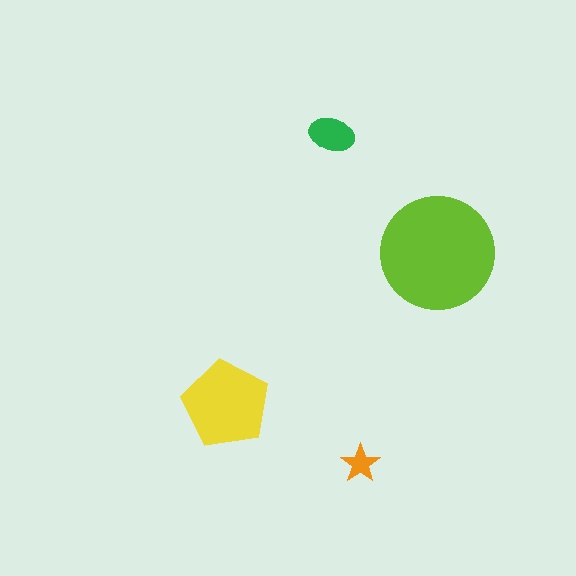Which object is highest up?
The green ellipse is topmost.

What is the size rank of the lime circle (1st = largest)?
1st.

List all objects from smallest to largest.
The orange star, the green ellipse, the yellow pentagon, the lime circle.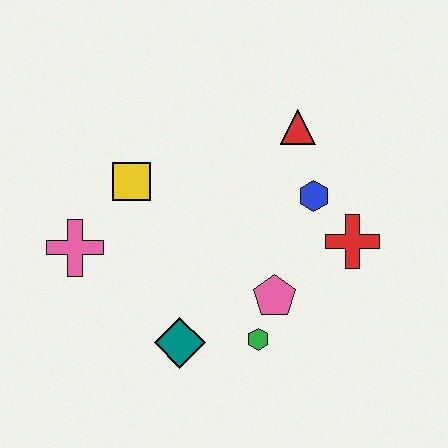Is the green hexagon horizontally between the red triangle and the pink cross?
Yes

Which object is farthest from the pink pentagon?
The pink cross is farthest from the pink pentagon.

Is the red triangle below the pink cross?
No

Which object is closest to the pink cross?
The yellow square is closest to the pink cross.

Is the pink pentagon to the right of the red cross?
No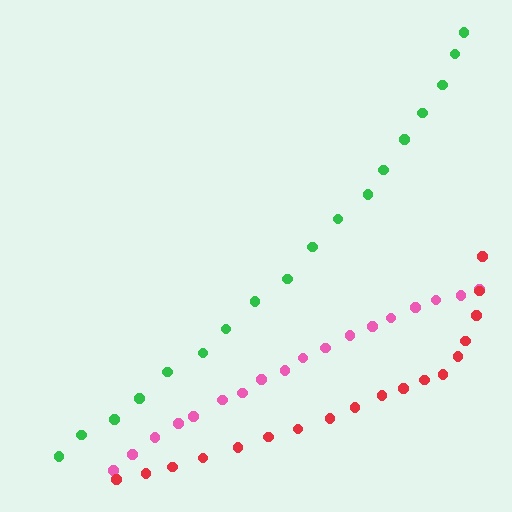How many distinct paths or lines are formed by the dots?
There are 3 distinct paths.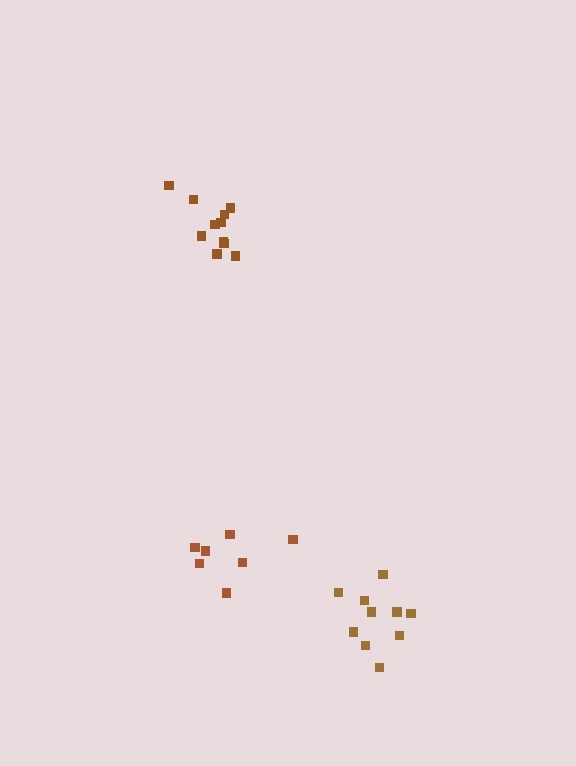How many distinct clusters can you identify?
There are 3 distinct clusters.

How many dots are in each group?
Group 1: 10 dots, Group 2: 11 dots, Group 3: 7 dots (28 total).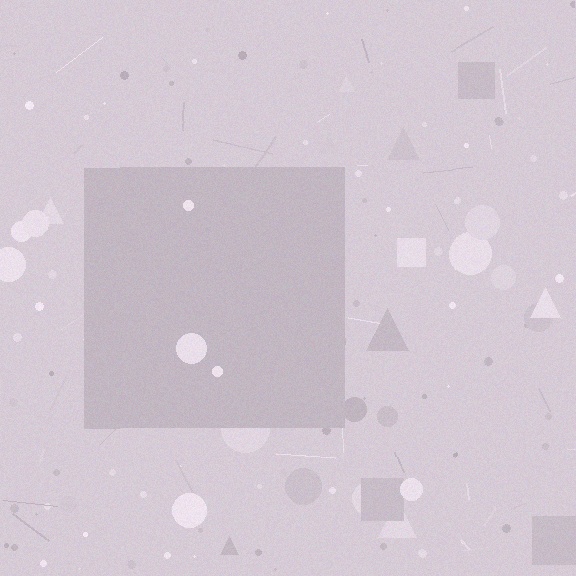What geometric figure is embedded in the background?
A square is embedded in the background.